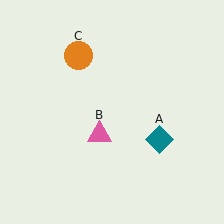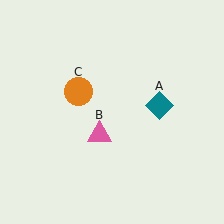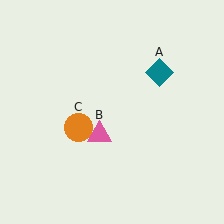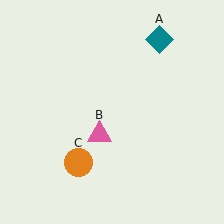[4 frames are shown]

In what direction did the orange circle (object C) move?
The orange circle (object C) moved down.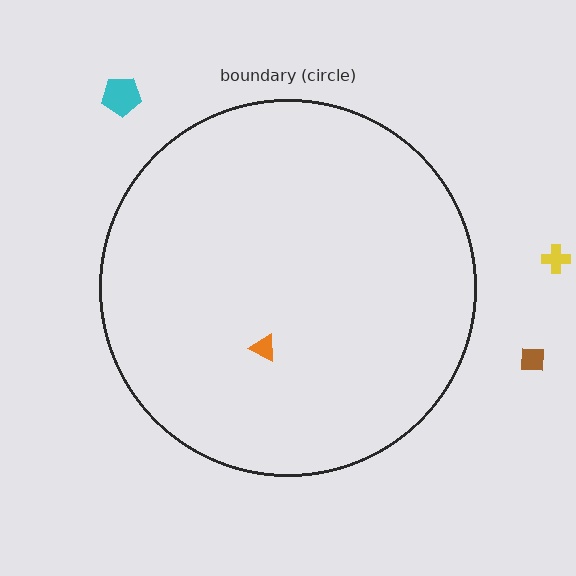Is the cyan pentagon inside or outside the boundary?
Outside.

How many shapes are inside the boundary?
1 inside, 3 outside.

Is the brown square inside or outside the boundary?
Outside.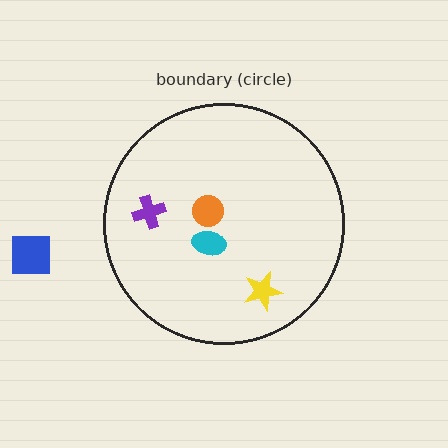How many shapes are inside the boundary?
4 inside, 1 outside.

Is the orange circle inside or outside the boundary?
Inside.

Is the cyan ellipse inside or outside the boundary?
Inside.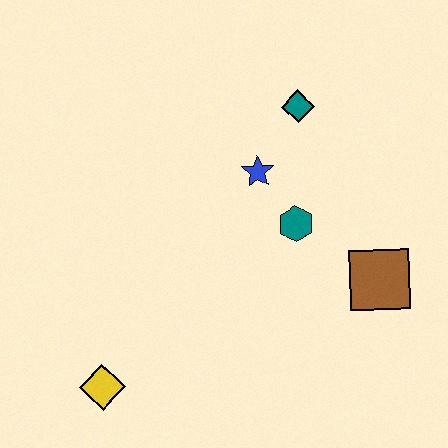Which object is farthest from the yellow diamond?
The teal diamond is farthest from the yellow diamond.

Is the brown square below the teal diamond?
Yes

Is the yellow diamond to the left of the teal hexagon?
Yes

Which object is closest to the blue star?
The teal hexagon is closest to the blue star.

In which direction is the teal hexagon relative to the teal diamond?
The teal hexagon is below the teal diamond.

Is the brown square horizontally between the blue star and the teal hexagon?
No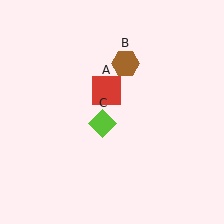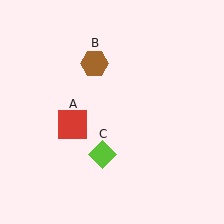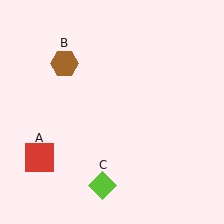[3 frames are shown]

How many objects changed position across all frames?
3 objects changed position: red square (object A), brown hexagon (object B), lime diamond (object C).